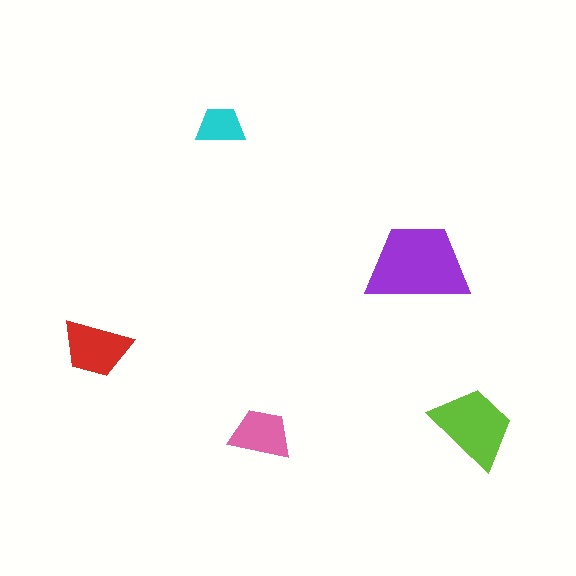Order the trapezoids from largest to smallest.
the purple one, the lime one, the red one, the pink one, the cyan one.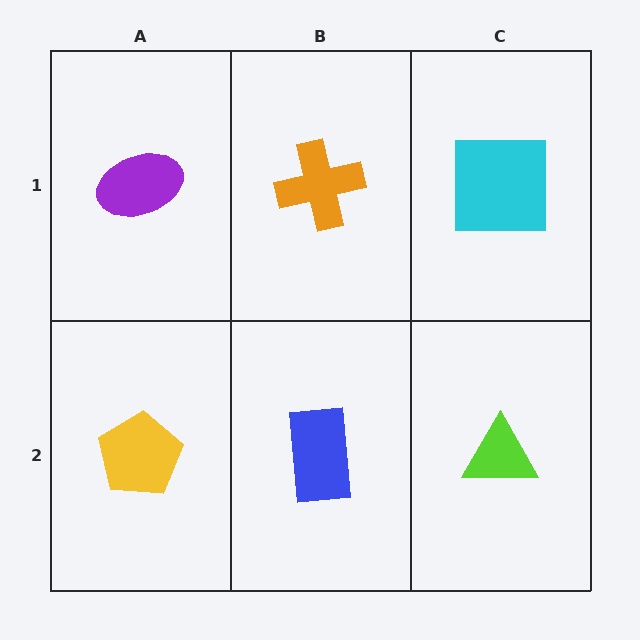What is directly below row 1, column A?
A yellow pentagon.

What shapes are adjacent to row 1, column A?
A yellow pentagon (row 2, column A), an orange cross (row 1, column B).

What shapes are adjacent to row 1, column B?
A blue rectangle (row 2, column B), a purple ellipse (row 1, column A), a cyan square (row 1, column C).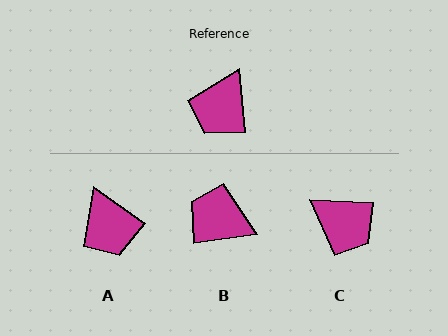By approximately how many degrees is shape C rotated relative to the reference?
Approximately 82 degrees counter-clockwise.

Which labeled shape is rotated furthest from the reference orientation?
B, about 88 degrees away.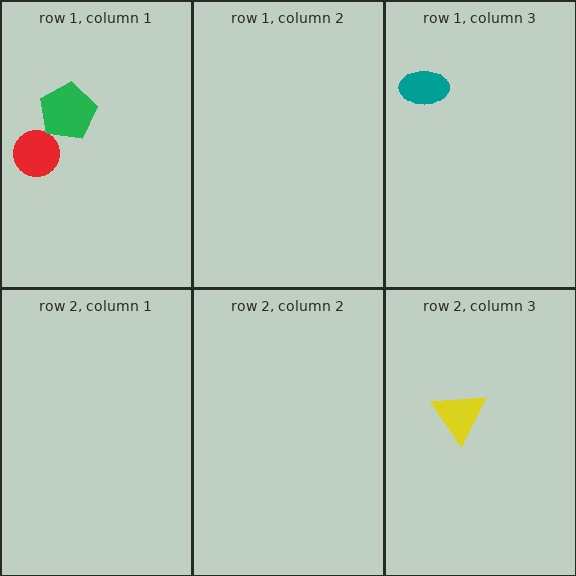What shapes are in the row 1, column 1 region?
The red circle, the green pentagon.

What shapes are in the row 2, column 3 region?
The yellow triangle.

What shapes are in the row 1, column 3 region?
The teal ellipse.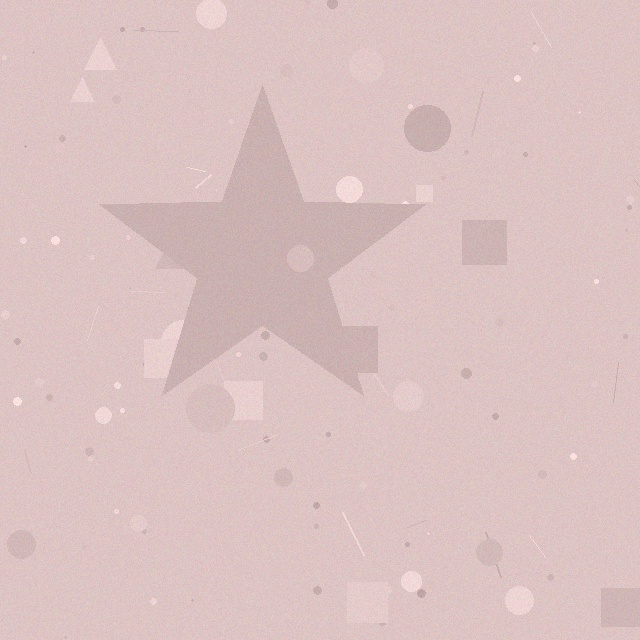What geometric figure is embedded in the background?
A star is embedded in the background.